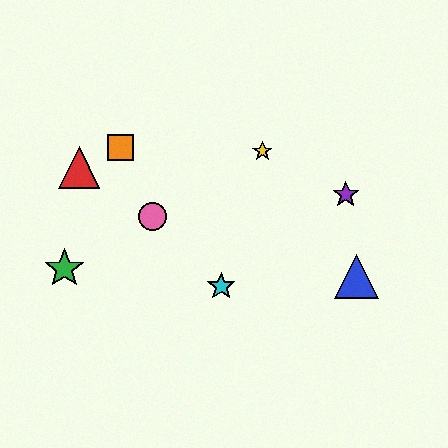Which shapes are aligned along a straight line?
The green star, the yellow star, the pink circle are aligned along a straight line.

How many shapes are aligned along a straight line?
3 shapes (the green star, the yellow star, the pink circle) are aligned along a straight line.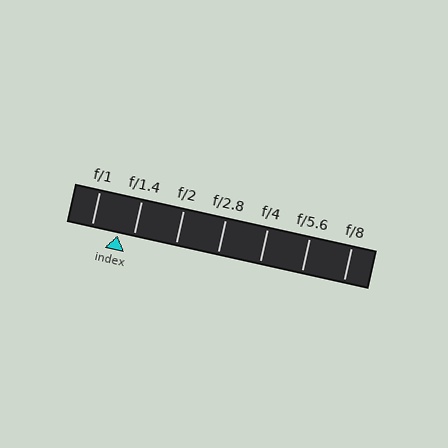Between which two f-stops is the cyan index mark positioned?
The index mark is between f/1 and f/1.4.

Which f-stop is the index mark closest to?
The index mark is closest to f/1.4.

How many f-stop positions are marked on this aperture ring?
There are 7 f-stop positions marked.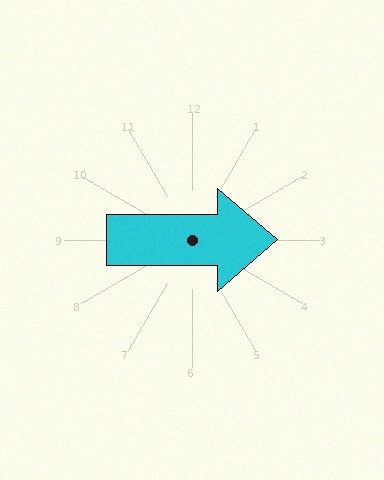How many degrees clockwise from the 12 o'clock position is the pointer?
Approximately 90 degrees.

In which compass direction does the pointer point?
East.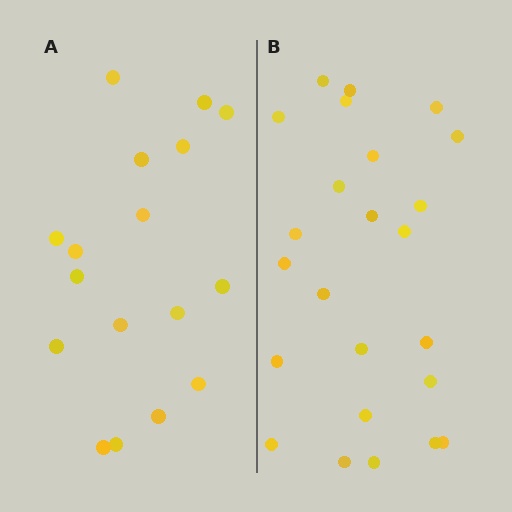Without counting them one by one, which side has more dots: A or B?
Region B (the right region) has more dots.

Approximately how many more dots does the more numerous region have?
Region B has roughly 8 or so more dots than region A.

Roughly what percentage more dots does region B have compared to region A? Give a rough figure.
About 40% more.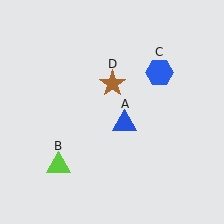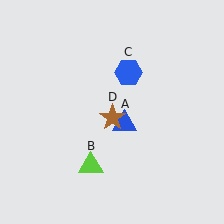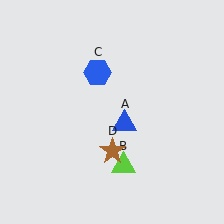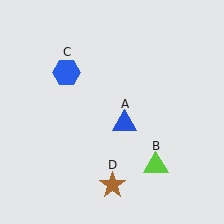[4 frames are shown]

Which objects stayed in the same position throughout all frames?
Blue triangle (object A) remained stationary.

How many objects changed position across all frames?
3 objects changed position: lime triangle (object B), blue hexagon (object C), brown star (object D).